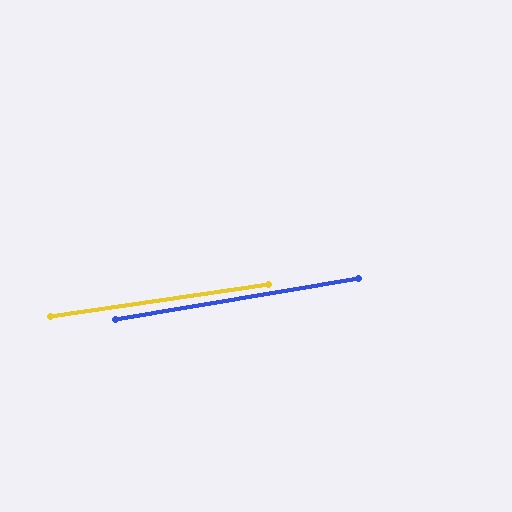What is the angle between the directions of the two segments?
Approximately 1 degree.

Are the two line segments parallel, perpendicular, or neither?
Parallel — their directions differ by only 1.3°.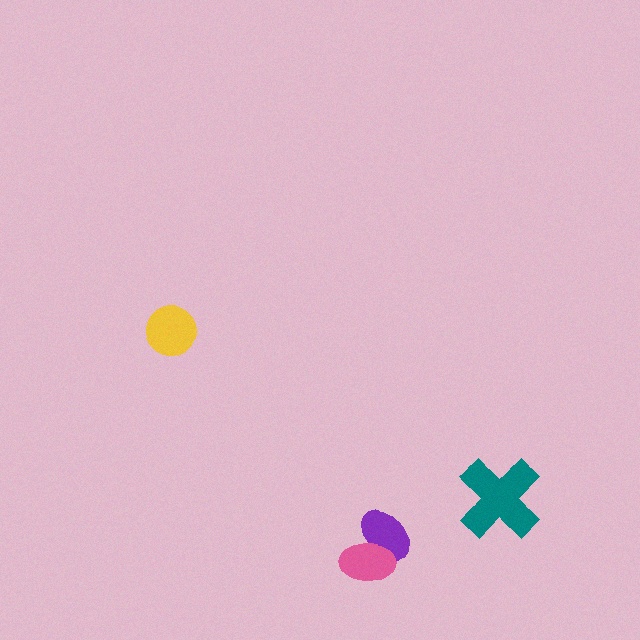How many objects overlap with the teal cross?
0 objects overlap with the teal cross.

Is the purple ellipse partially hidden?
Yes, it is partially covered by another shape.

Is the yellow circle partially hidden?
No, no other shape covers it.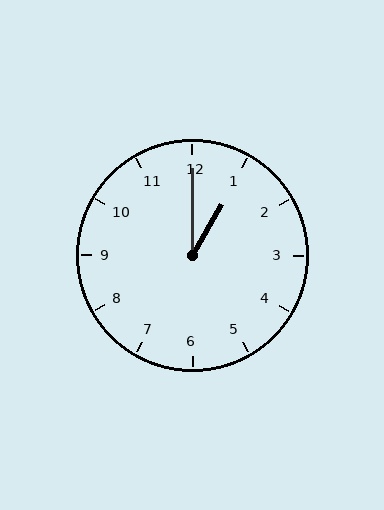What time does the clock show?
1:00.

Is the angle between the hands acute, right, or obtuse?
It is acute.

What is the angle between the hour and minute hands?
Approximately 30 degrees.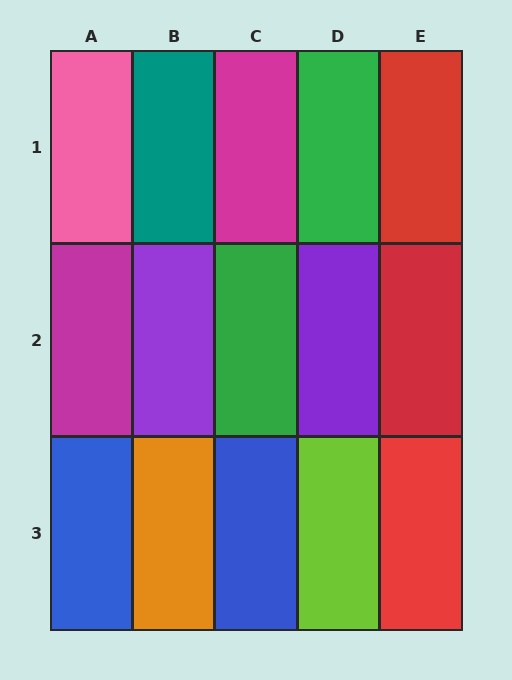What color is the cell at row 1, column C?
Magenta.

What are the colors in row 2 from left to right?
Magenta, purple, green, purple, red.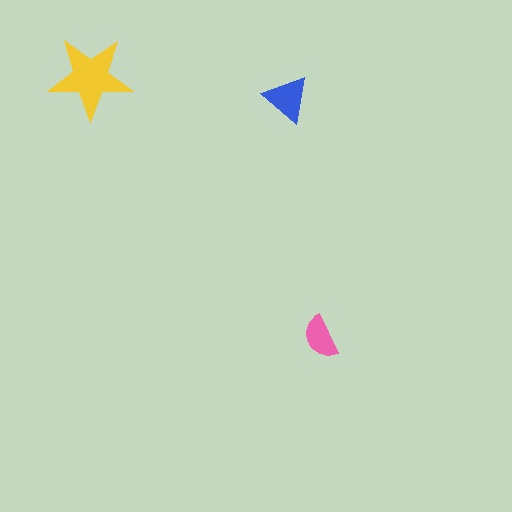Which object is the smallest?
The pink semicircle.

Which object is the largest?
The yellow star.